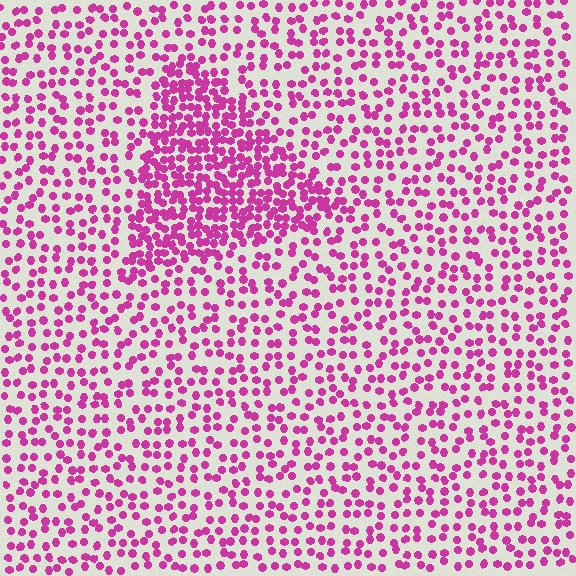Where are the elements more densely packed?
The elements are more densely packed inside the triangle boundary.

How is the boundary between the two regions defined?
The boundary is defined by a change in element density (approximately 2.1x ratio). All elements are the same color, size, and shape.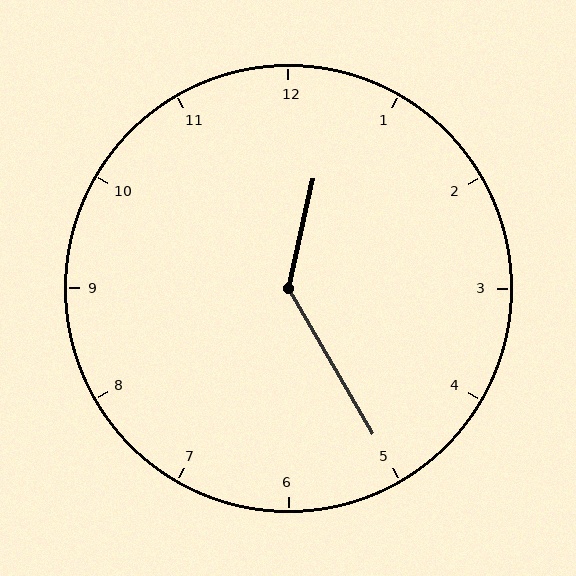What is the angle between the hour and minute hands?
Approximately 138 degrees.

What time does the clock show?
12:25.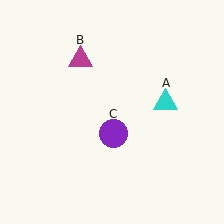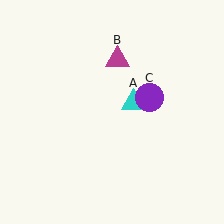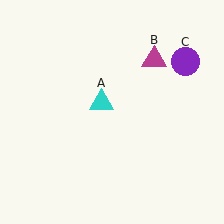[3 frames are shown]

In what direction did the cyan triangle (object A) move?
The cyan triangle (object A) moved left.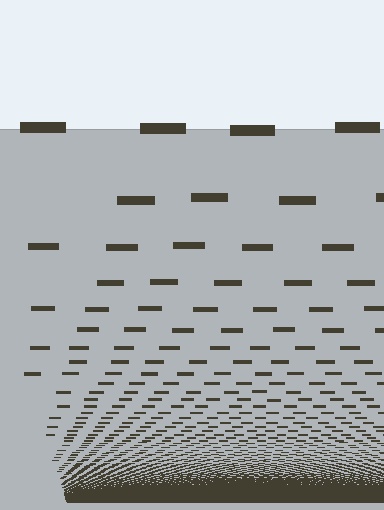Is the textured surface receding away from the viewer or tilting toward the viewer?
The surface appears to tilt toward the viewer. Texture elements get larger and sparser toward the top.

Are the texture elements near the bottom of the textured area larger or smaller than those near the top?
Smaller. The gradient is inverted — elements near the bottom are smaller and denser.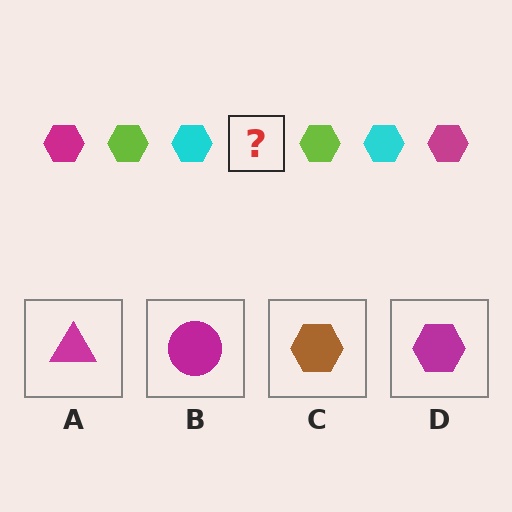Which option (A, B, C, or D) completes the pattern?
D.